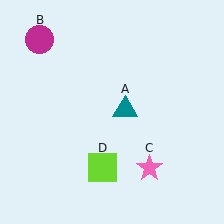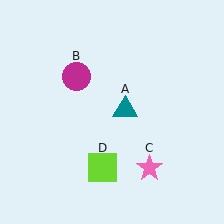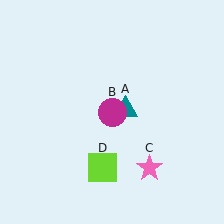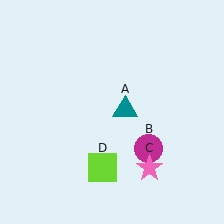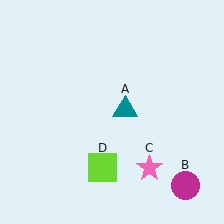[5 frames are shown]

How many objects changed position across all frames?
1 object changed position: magenta circle (object B).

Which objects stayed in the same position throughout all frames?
Teal triangle (object A) and pink star (object C) and lime square (object D) remained stationary.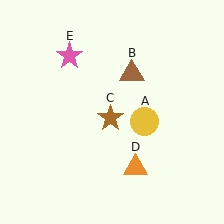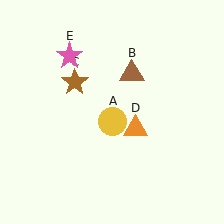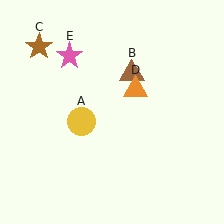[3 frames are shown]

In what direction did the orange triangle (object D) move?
The orange triangle (object D) moved up.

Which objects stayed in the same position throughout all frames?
Brown triangle (object B) and pink star (object E) remained stationary.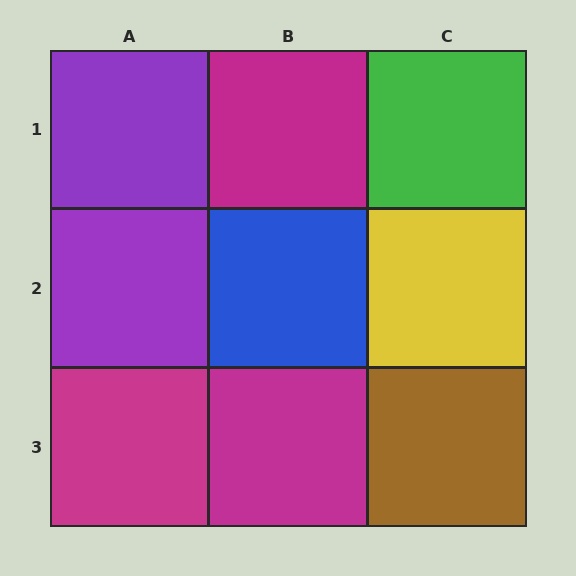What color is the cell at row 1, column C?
Green.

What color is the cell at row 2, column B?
Blue.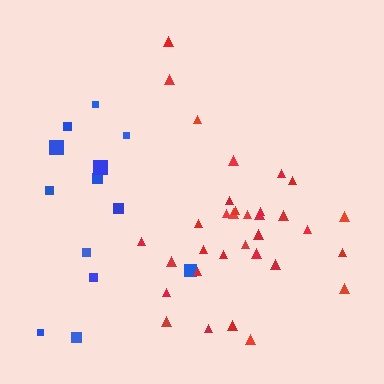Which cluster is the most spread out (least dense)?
Blue.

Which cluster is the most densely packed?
Red.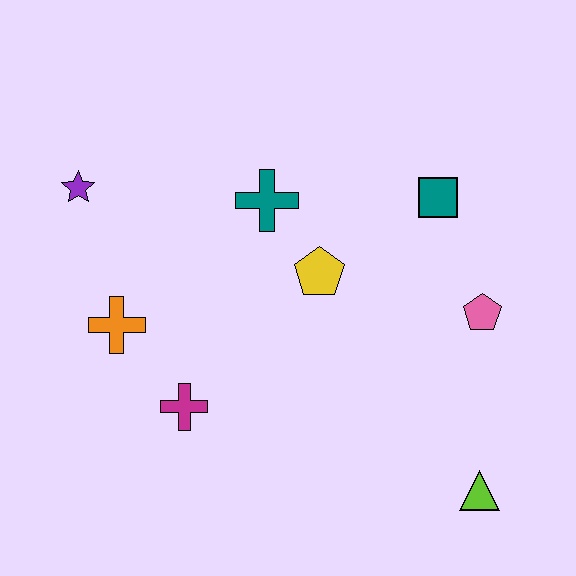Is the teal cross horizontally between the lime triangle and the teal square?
No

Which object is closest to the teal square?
The pink pentagon is closest to the teal square.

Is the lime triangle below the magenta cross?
Yes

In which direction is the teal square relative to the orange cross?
The teal square is to the right of the orange cross.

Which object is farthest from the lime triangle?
The purple star is farthest from the lime triangle.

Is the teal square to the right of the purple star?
Yes